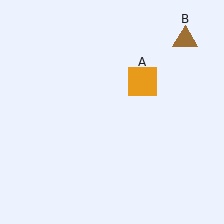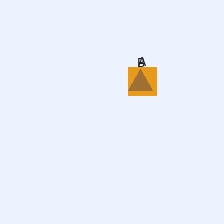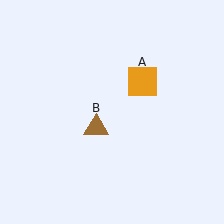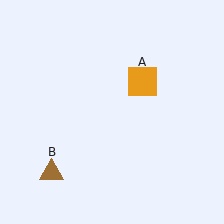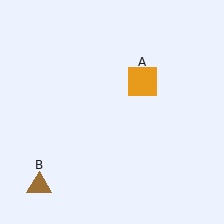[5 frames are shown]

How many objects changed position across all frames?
1 object changed position: brown triangle (object B).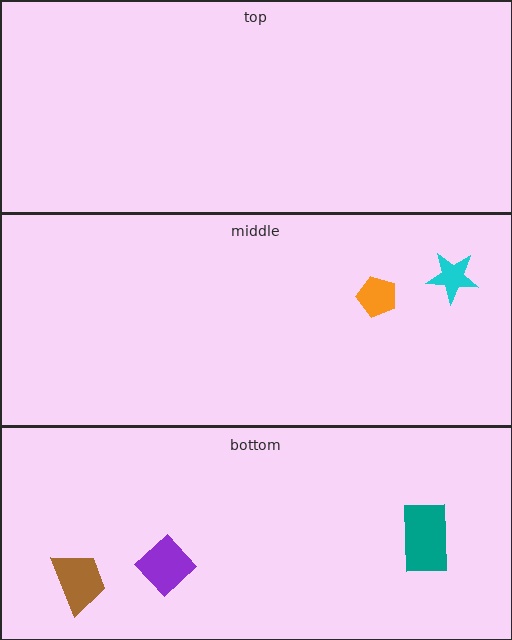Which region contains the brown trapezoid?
The bottom region.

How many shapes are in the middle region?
2.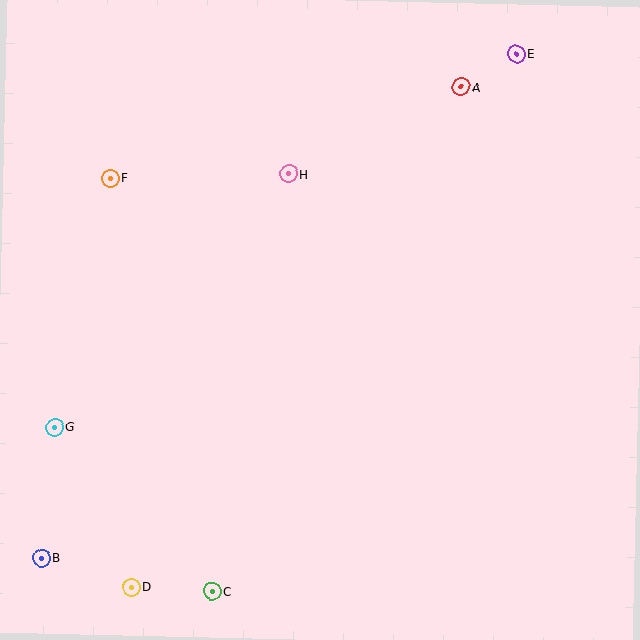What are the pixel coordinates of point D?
Point D is at (131, 587).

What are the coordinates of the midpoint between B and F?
The midpoint between B and F is at (76, 368).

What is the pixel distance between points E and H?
The distance between E and H is 257 pixels.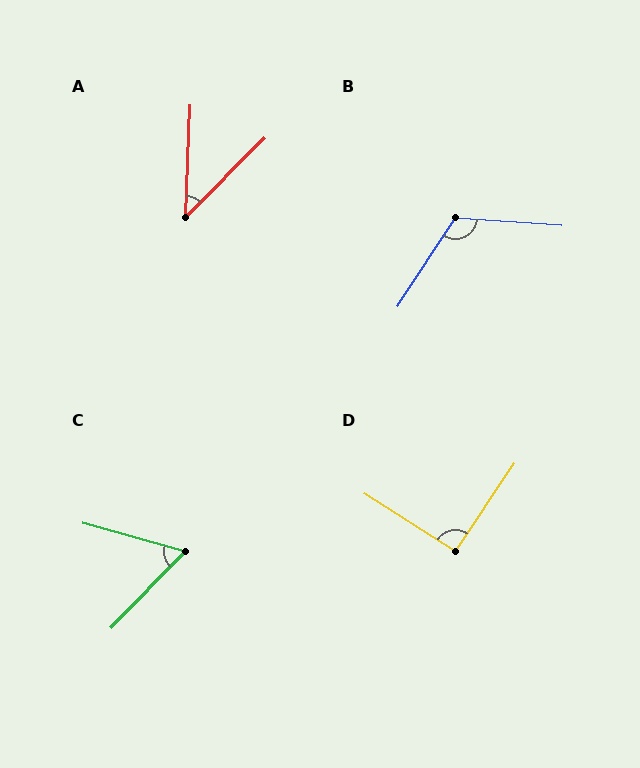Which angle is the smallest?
A, at approximately 43 degrees.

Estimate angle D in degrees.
Approximately 91 degrees.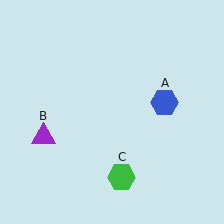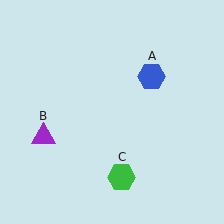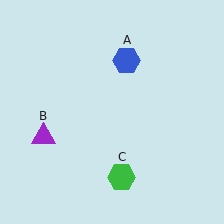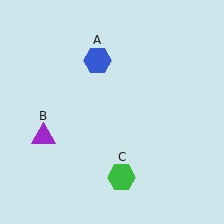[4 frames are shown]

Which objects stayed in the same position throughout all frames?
Purple triangle (object B) and green hexagon (object C) remained stationary.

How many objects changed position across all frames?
1 object changed position: blue hexagon (object A).